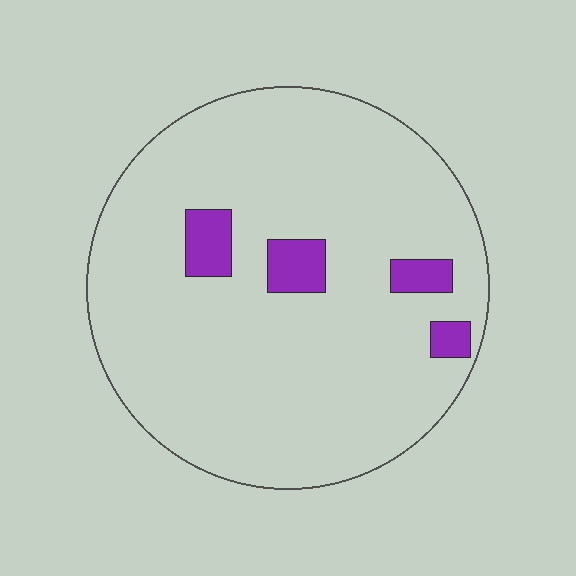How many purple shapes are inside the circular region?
4.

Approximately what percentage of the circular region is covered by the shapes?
Approximately 10%.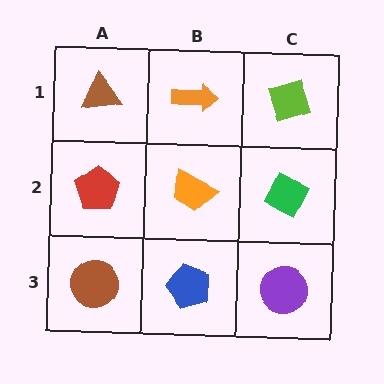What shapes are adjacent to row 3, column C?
A green diamond (row 2, column C), a blue pentagon (row 3, column B).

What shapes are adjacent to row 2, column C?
A lime diamond (row 1, column C), a purple circle (row 3, column C), an orange trapezoid (row 2, column B).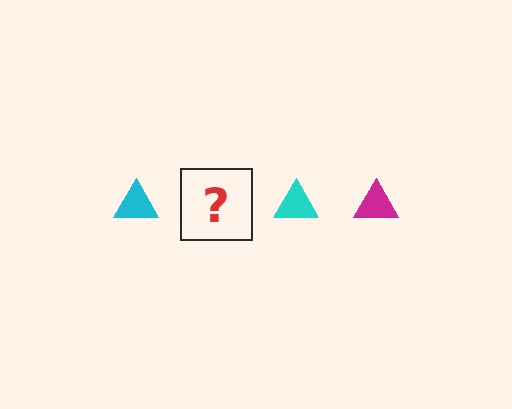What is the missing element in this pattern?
The missing element is a magenta triangle.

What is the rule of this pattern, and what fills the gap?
The rule is that the pattern cycles through cyan, magenta triangles. The gap should be filled with a magenta triangle.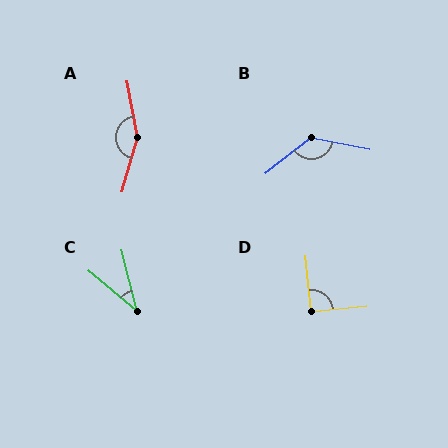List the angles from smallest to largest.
C (36°), D (90°), B (131°), A (153°).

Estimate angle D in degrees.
Approximately 90 degrees.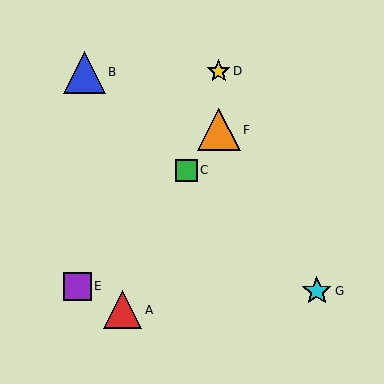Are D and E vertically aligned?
No, D is at x≈219 and E is at x≈77.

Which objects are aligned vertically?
Objects D, F are aligned vertically.